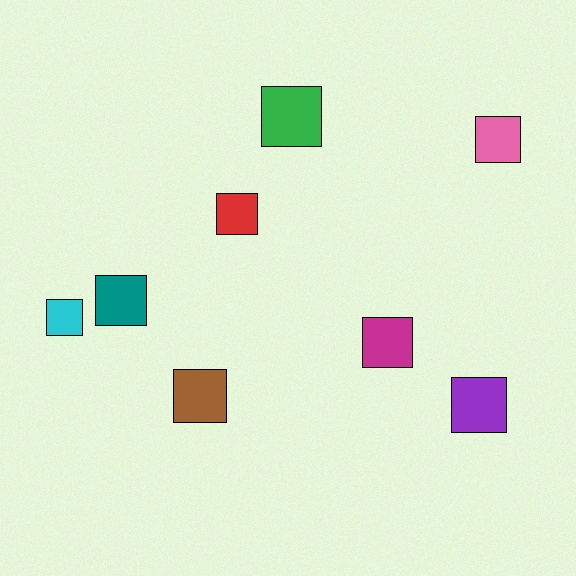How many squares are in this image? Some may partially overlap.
There are 8 squares.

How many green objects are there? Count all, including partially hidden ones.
There is 1 green object.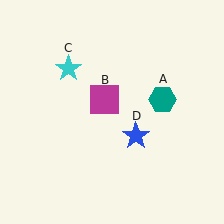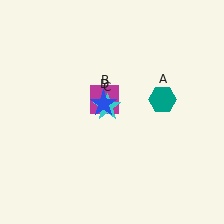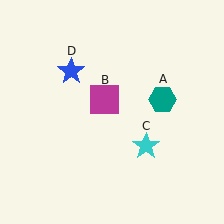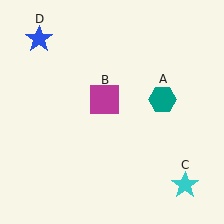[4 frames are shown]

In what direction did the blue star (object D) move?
The blue star (object D) moved up and to the left.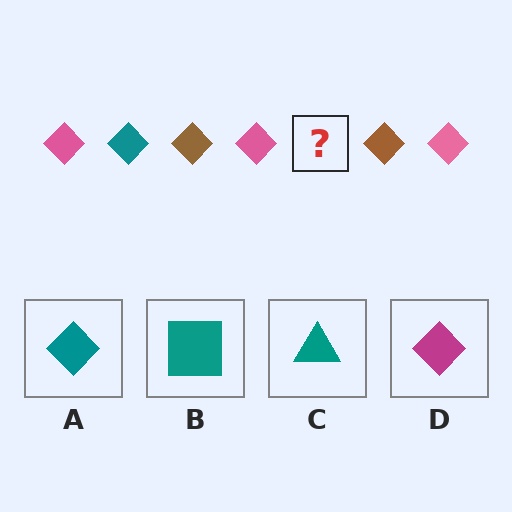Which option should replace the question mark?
Option A.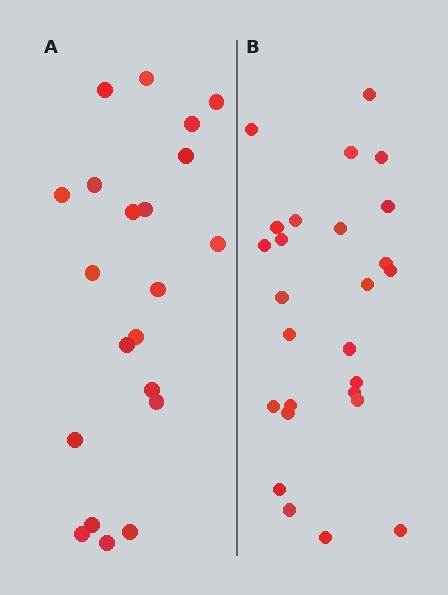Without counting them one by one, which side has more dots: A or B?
Region B (the right region) has more dots.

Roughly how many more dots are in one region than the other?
Region B has about 5 more dots than region A.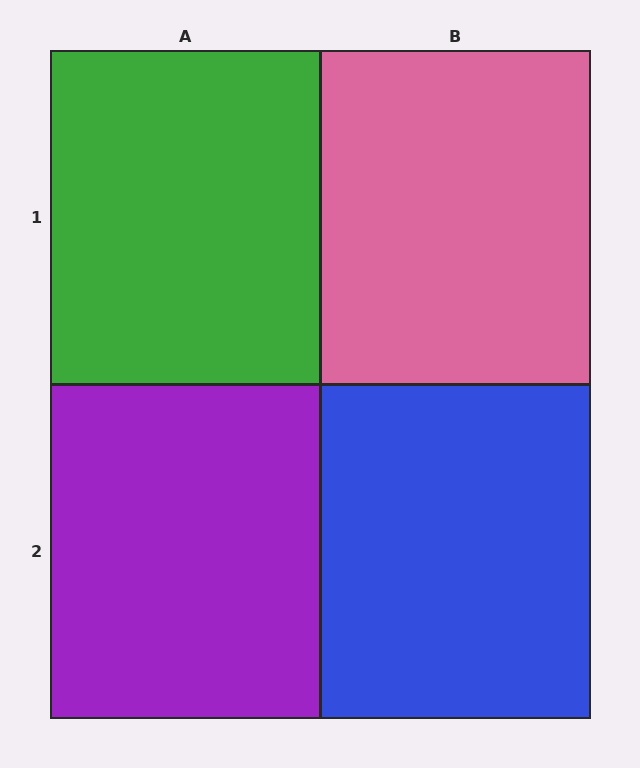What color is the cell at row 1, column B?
Pink.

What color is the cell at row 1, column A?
Green.